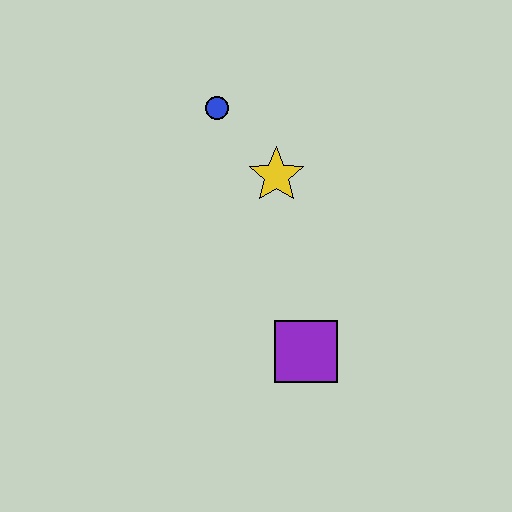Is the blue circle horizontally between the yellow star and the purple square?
No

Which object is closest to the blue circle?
The yellow star is closest to the blue circle.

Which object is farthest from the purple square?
The blue circle is farthest from the purple square.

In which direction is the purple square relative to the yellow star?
The purple square is below the yellow star.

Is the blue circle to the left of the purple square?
Yes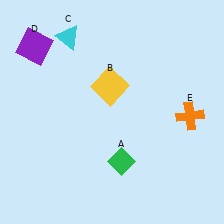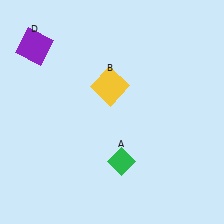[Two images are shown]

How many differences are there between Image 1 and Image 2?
There are 2 differences between the two images.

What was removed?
The cyan triangle (C), the orange cross (E) were removed in Image 2.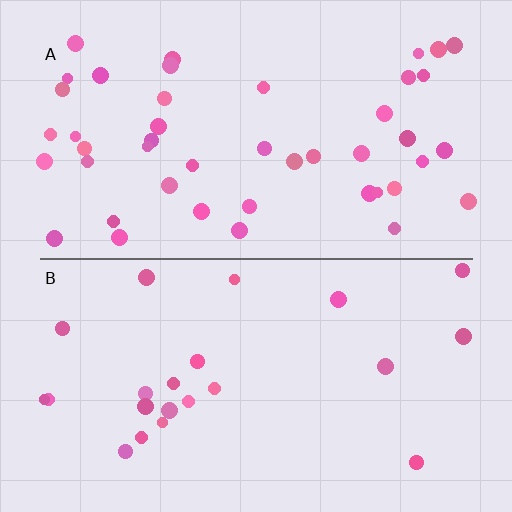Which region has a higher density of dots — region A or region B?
A (the top).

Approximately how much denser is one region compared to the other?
Approximately 2.1× — region A over region B.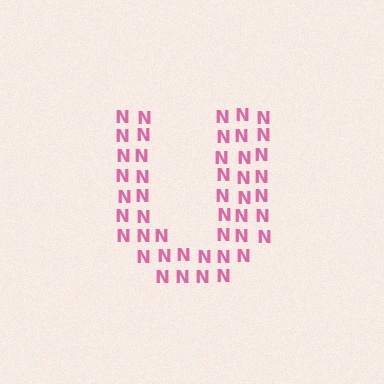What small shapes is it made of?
It is made of small letter N's.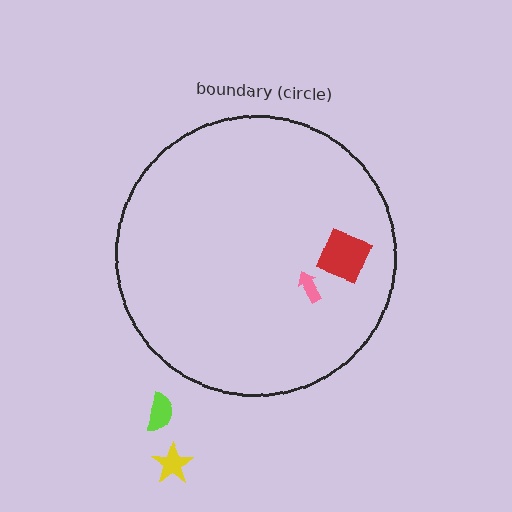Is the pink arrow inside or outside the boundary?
Inside.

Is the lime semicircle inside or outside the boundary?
Outside.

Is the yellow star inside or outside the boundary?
Outside.